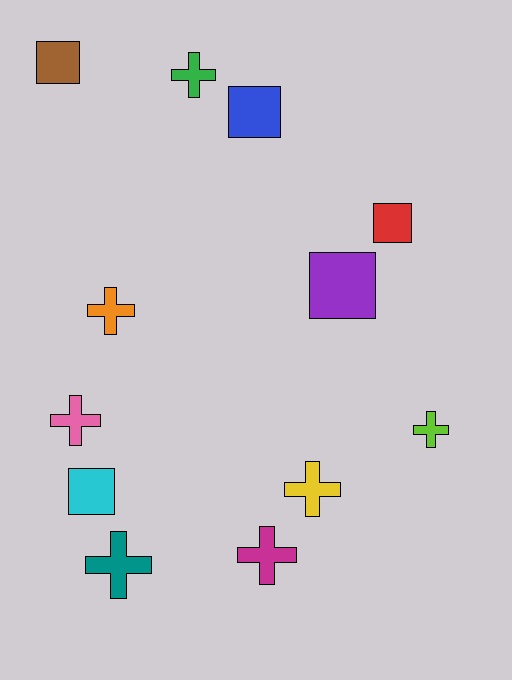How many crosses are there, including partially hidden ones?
There are 7 crosses.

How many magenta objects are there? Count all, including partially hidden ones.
There is 1 magenta object.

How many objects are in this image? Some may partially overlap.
There are 12 objects.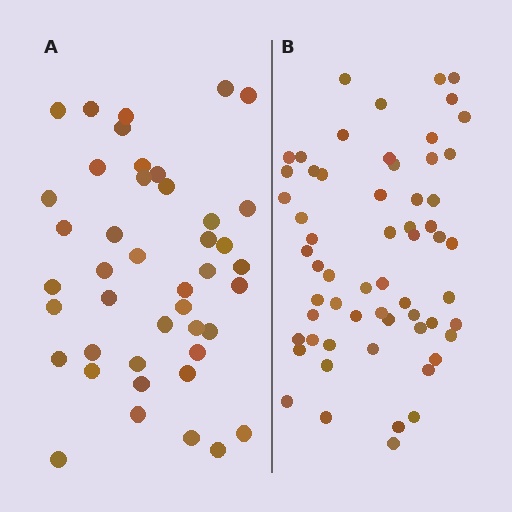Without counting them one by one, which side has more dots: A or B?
Region B (the right region) has more dots.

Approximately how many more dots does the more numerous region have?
Region B has approximately 15 more dots than region A.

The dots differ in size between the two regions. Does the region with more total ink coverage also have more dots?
No. Region A has more total ink coverage because its dots are larger, but region B actually contains more individual dots. Total area can be misleading — the number of items is what matters here.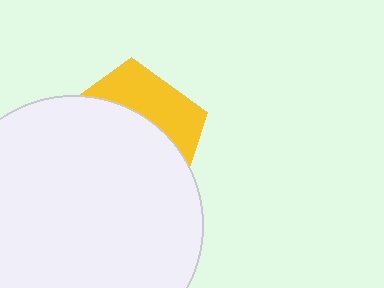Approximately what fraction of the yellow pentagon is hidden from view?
Roughly 68% of the yellow pentagon is hidden behind the white circle.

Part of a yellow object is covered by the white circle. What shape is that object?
It is a pentagon.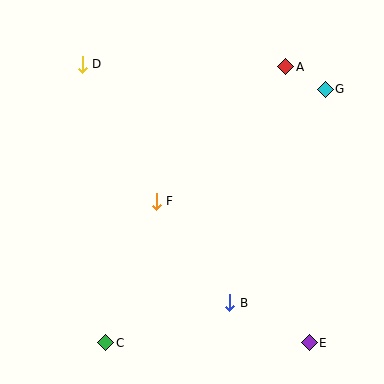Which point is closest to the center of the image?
Point F at (156, 201) is closest to the center.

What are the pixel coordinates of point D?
Point D is at (82, 64).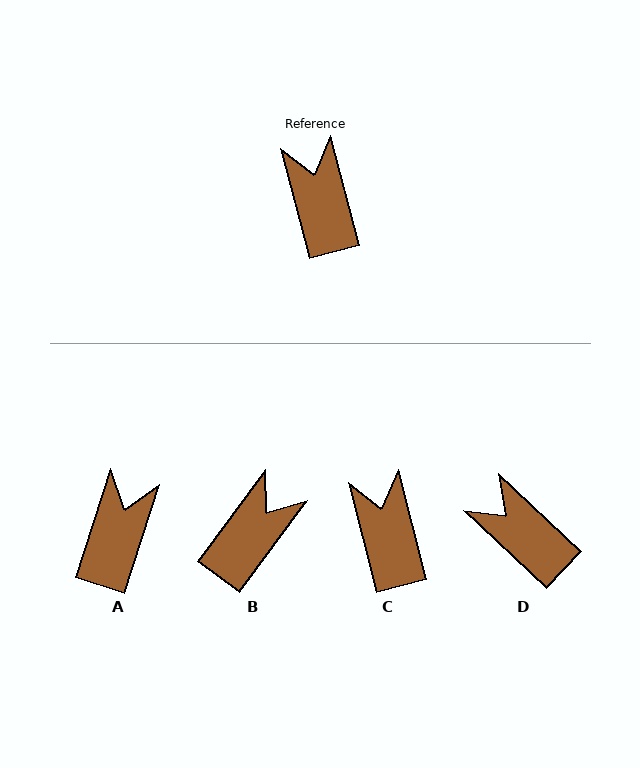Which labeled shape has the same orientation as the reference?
C.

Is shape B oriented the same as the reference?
No, it is off by about 51 degrees.